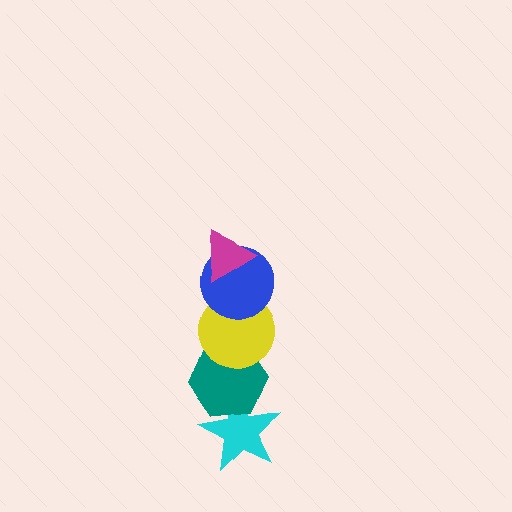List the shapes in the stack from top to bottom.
From top to bottom: the magenta triangle, the blue circle, the yellow circle, the teal hexagon, the cyan star.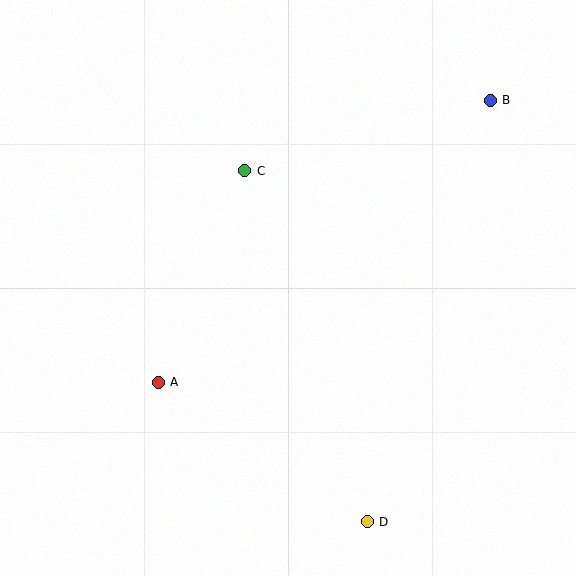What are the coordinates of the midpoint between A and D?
The midpoint between A and D is at (263, 452).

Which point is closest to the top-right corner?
Point B is closest to the top-right corner.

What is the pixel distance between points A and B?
The distance between A and B is 435 pixels.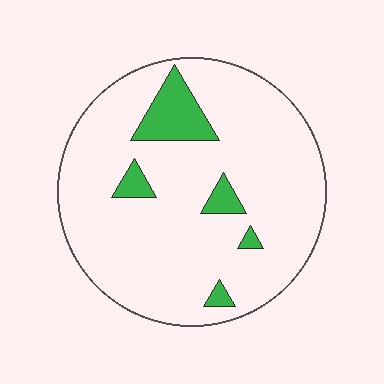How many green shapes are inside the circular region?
5.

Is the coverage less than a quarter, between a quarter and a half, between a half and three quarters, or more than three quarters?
Less than a quarter.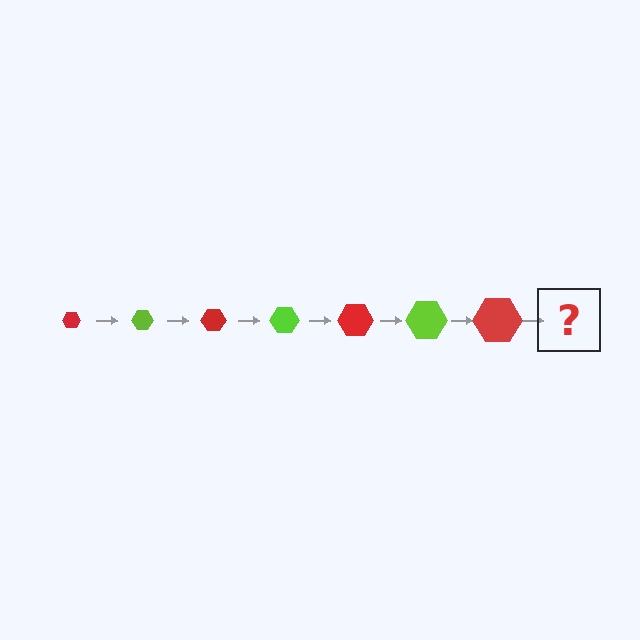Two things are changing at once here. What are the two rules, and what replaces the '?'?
The two rules are that the hexagon grows larger each step and the color cycles through red and lime. The '?' should be a lime hexagon, larger than the previous one.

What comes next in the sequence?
The next element should be a lime hexagon, larger than the previous one.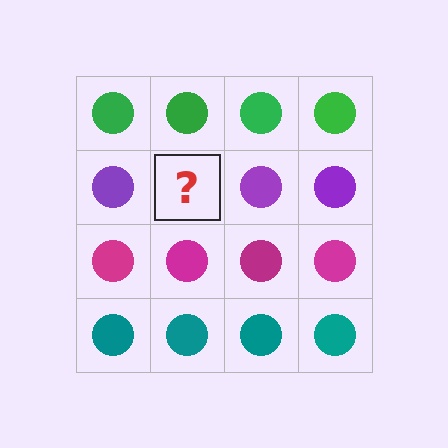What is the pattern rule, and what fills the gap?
The rule is that each row has a consistent color. The gap should be filled with a purple circle.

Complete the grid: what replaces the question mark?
The question mark should be replaced with a purple circle.